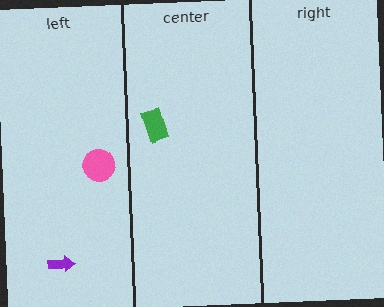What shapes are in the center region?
The green rectangle.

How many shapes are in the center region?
1.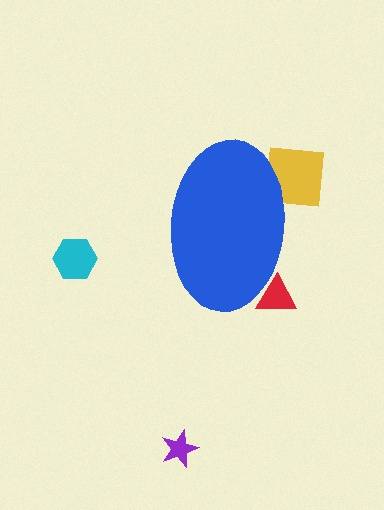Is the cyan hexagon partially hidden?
No, the cyan hexagon is fully visible.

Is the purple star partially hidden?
No, the purple star is fully visible.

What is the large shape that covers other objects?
A blue ellipse.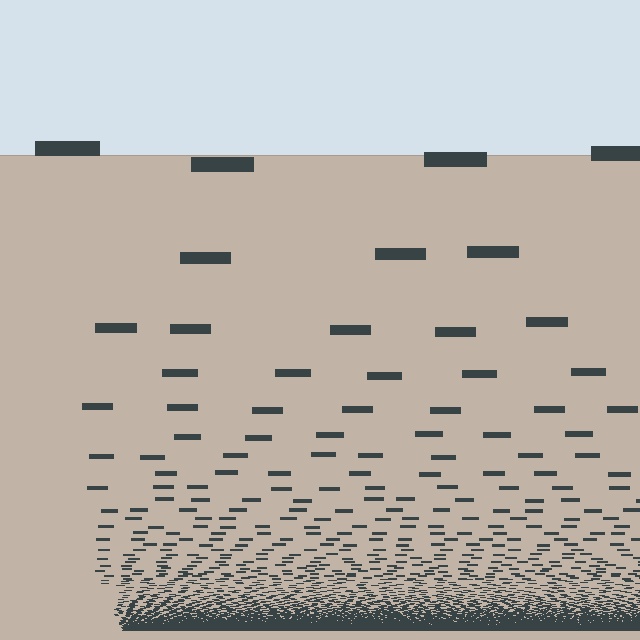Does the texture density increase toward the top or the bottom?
Density increases toward the bottom.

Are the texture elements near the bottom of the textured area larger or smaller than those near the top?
Smaller. The gradient is inverted — elements near the bottom are smaller and denser.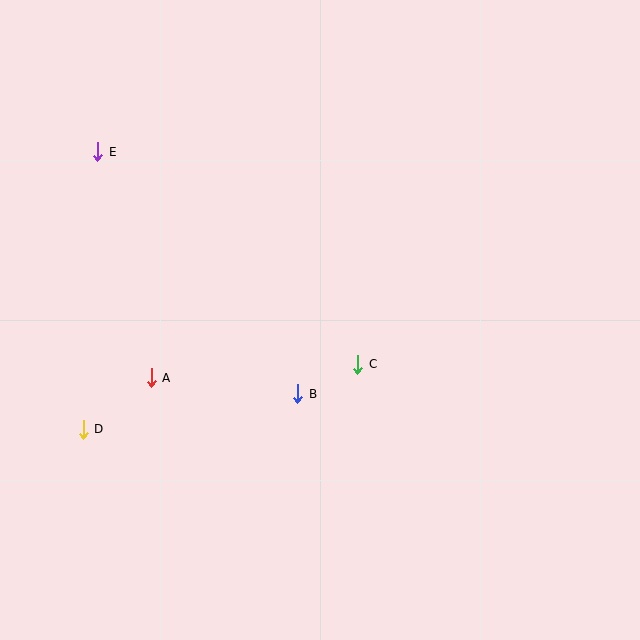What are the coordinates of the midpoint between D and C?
The midpoint between D and C is at (220, 397).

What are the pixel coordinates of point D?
Point D is at (83, 429).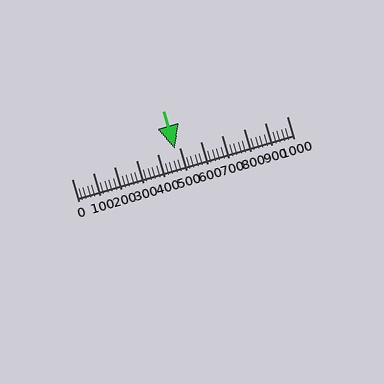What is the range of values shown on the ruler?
The ruler shows values from 0 to 1000.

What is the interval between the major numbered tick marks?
The major tick marks are spaced 100 units apart.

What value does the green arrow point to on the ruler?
The green arrow points to approximately 479.